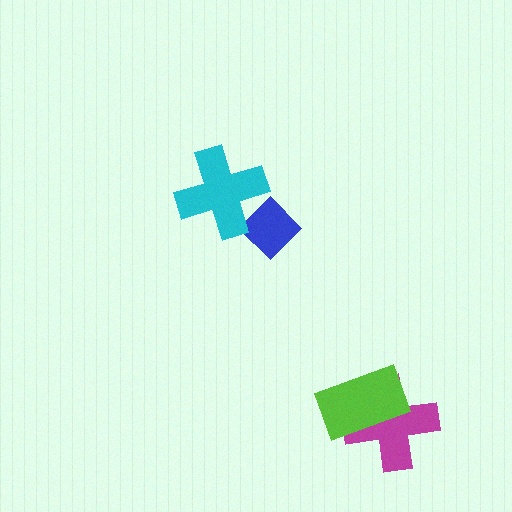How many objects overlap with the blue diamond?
1 object overlaps with the blue diamond.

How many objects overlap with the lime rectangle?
1 object overlaps with the lime rectangle.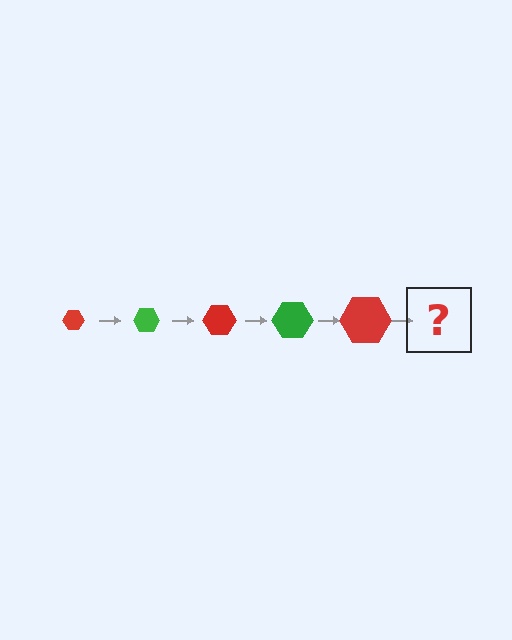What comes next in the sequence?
The next element should be a green hexagon, larger than the previous one.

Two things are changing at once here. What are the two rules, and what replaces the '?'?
The two rules are that the hexagon grows larger each step and the color cycles through red and green. The '?' should be a green hexagon, larger than the previous one.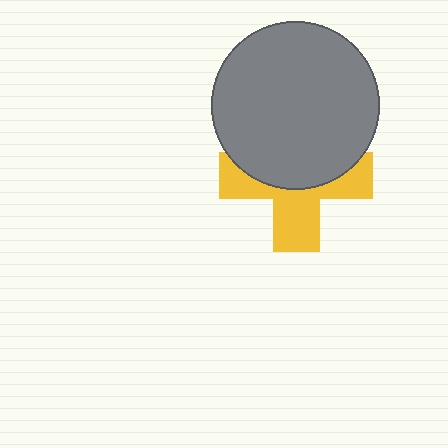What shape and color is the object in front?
The object in front is a gray circle.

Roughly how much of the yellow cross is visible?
About half of it is visible (roughly 49%).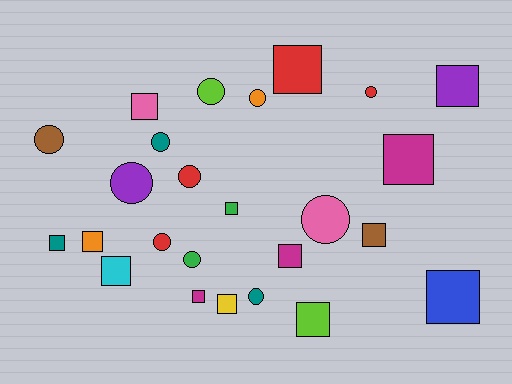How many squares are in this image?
There are 14 squares.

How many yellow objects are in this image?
There is 1 yellow object.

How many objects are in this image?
There are 25 objects.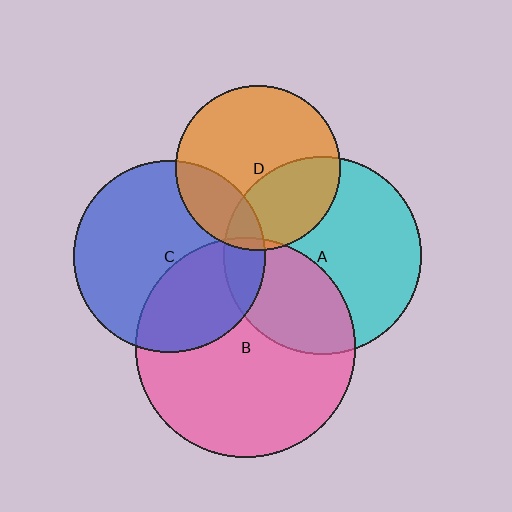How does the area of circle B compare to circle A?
Approximately 1.2 times.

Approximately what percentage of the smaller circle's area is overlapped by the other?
Approximately 10%.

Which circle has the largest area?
Circle B (pink).